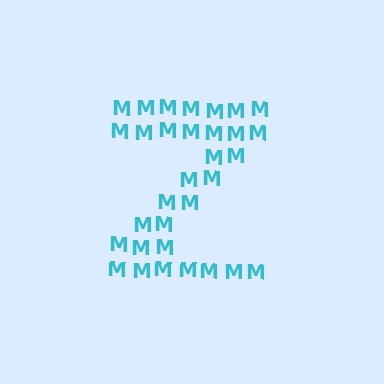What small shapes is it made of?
It is made of small letter M's.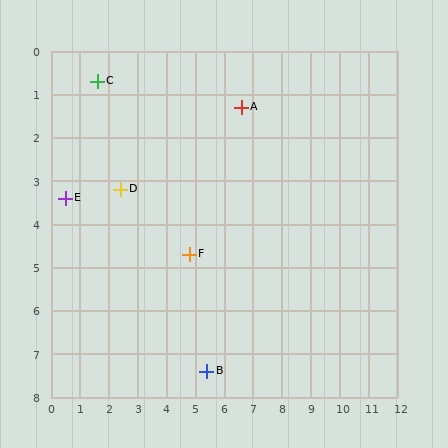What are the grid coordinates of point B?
Point B is at approximately (5.4, 7.4).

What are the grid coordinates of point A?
Point A is at approximately (6.6, 1.3).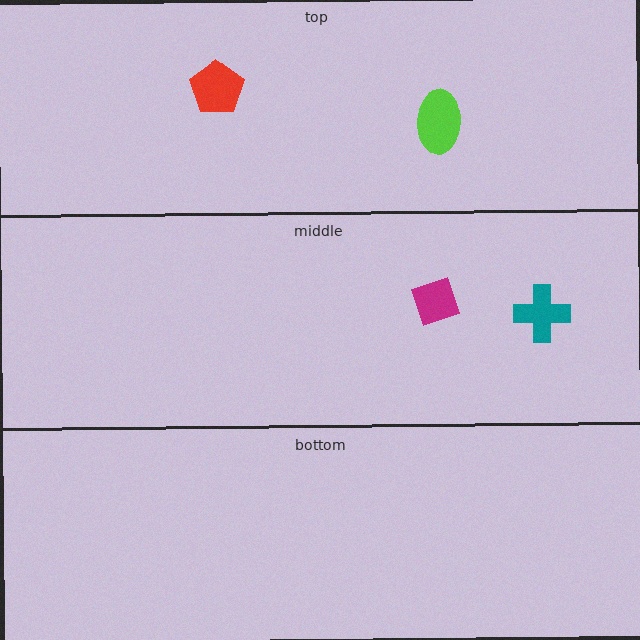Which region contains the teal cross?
The middle region.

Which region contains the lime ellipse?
The top region.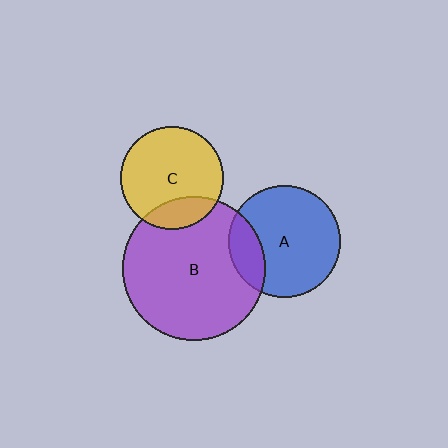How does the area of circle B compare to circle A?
Approximately 1.6 times.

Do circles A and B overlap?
Yes.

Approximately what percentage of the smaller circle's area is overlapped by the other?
Approximately 20%.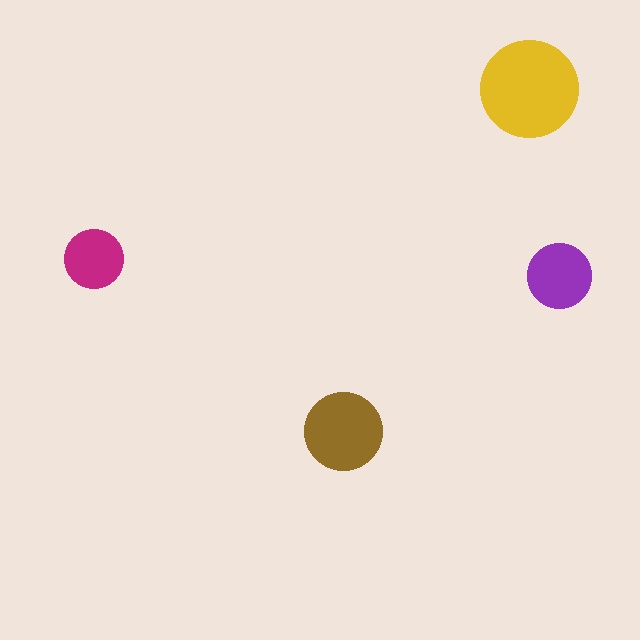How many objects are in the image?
There are 4 objects in the image.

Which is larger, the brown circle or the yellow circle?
The yellow one.